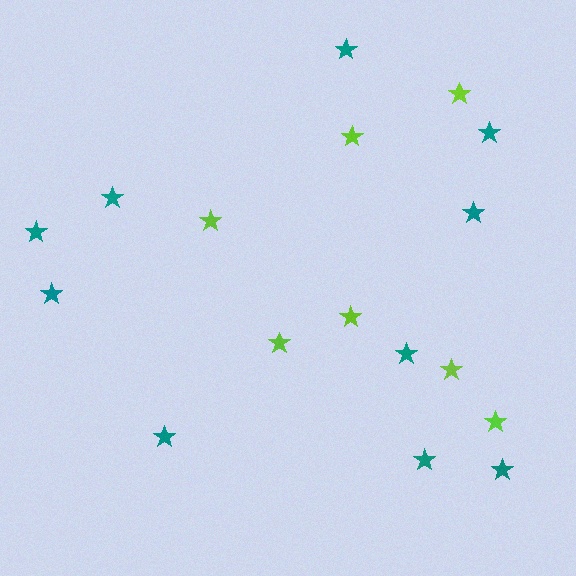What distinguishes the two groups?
There are 2 groups: one group of teal stars (10) and one group of lime stars (7).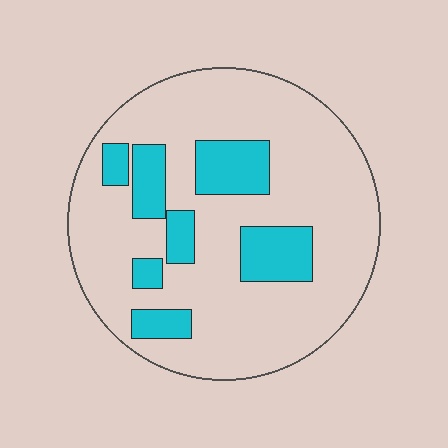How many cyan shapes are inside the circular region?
7.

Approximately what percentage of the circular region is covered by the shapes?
Approximately 20%.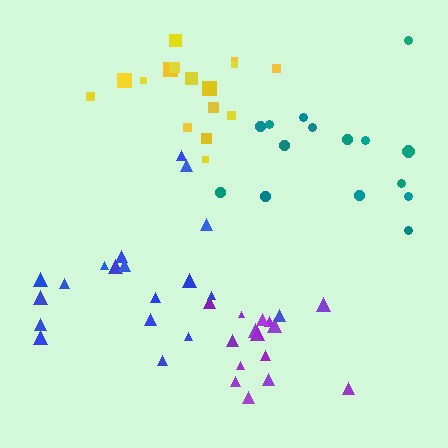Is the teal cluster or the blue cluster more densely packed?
Blue.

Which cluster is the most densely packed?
Purple.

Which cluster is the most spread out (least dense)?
Teal.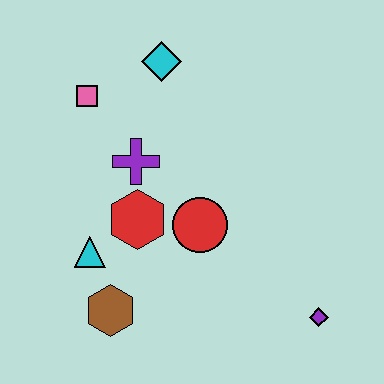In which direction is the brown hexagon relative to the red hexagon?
The brown hexagon is below the red hexagon.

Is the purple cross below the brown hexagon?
No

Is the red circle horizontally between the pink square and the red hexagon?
No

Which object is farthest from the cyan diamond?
The purple diamond is farthest from the cyan diamond.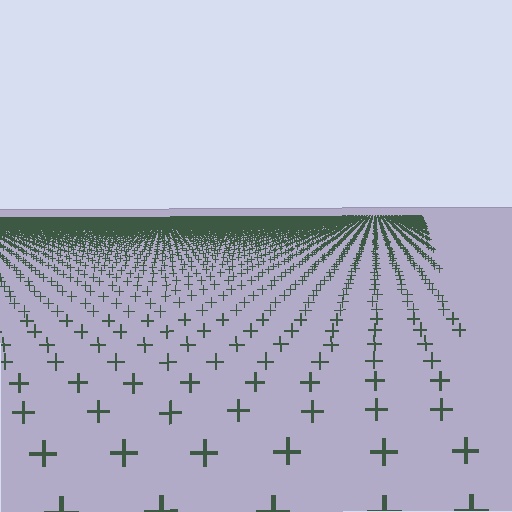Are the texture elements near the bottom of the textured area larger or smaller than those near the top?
Larger. Near the bottom, elements are closer to the viewer and appear at a bigger on-screen size.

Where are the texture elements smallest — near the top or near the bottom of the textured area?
Near the top.